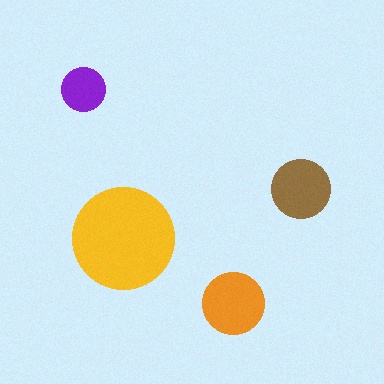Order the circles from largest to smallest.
the yellow one, the orange one, the brown one, the purple one.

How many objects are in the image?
There are 4 objects in the image.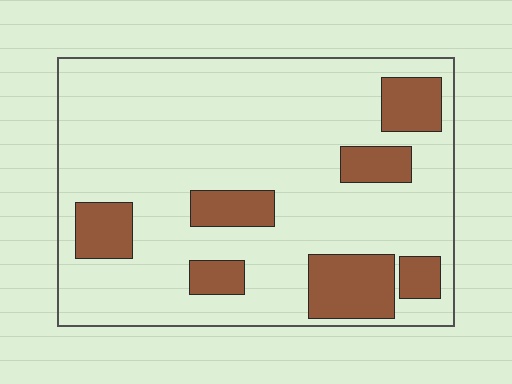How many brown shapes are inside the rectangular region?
7.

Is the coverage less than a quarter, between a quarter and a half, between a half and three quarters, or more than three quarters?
Less than a quarter.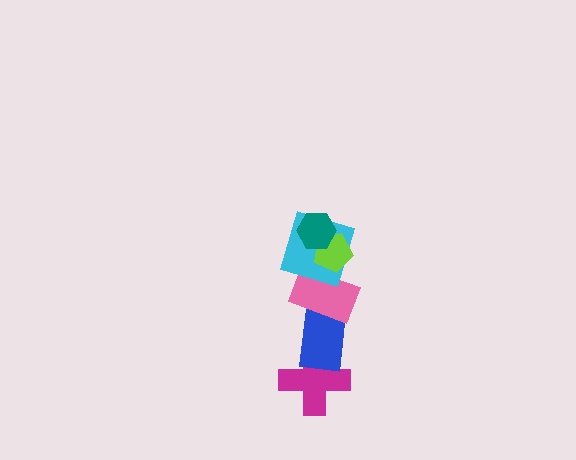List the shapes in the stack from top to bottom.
From top to bottom: the teal hexagon, the lime pentagon, the cyan square, the pink rectangle, the blue rectangle, the magenta cross.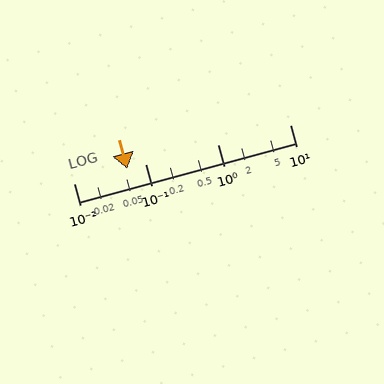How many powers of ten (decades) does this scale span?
The scale spans 3 decades, from 0.01 to 10.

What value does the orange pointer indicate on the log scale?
The pointer indicates approximately 0.055.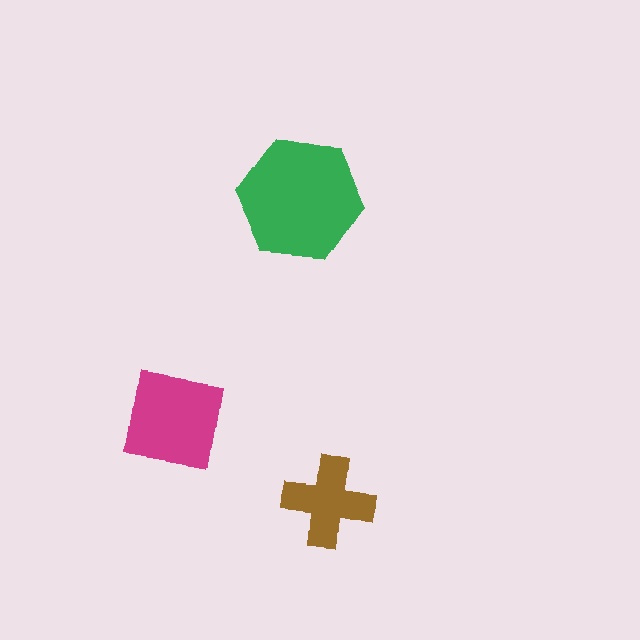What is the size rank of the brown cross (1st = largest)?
3rd.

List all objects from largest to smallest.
The green hexagon, the magenta square, the brown cross.